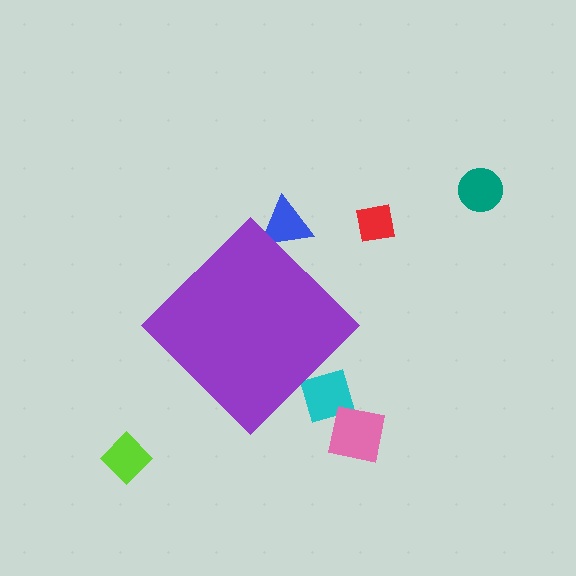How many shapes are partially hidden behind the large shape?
2 shapes are partially hidden.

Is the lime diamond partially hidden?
No, the lime diamond is fully visible.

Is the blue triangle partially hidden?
Yes, the blue triangle is partially hidden behind the purple diamond.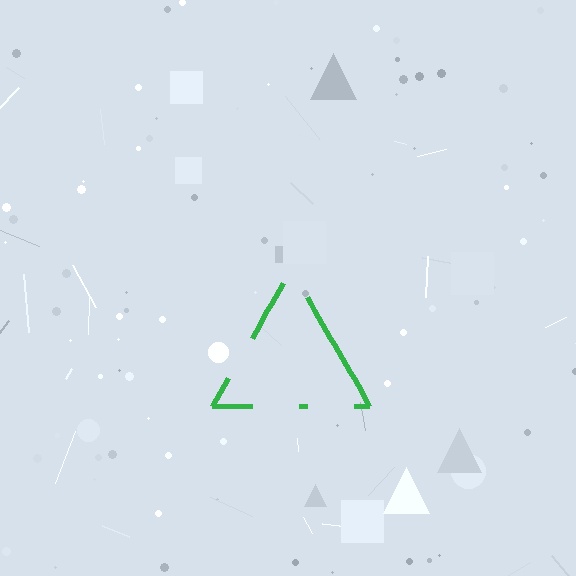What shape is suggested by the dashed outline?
The dashed outline suggests a triangle.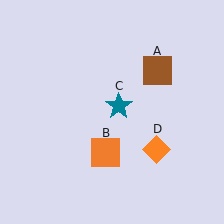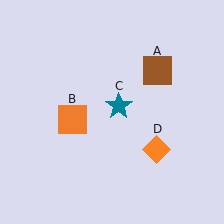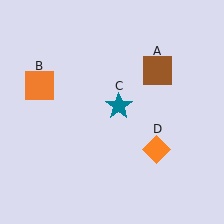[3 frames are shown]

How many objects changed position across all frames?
1 object changed position: orange square (object B).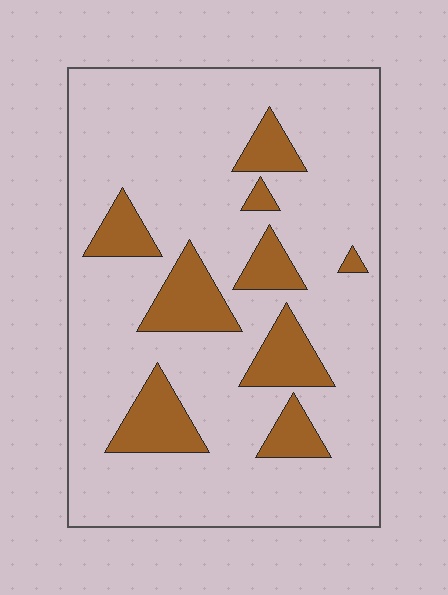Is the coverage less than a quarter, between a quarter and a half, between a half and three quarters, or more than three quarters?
Less than a quarter.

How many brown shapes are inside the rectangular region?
9.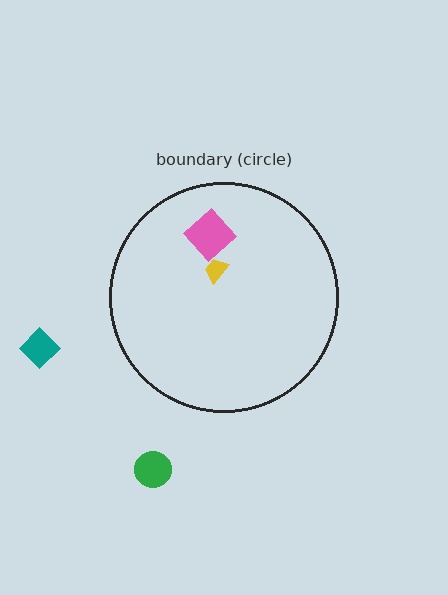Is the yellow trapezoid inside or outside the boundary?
Inside.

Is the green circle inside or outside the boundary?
Outside.